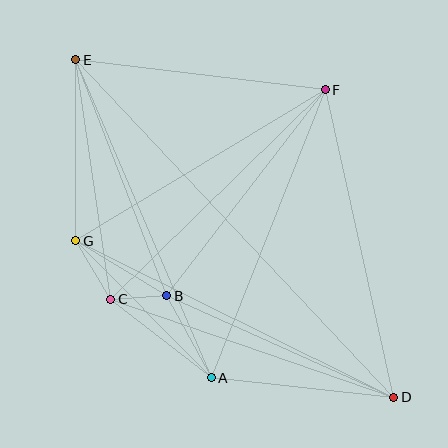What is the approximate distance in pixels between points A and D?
The distance between A and D is approximately 183 pixels.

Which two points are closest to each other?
Points B and C are closest to each other.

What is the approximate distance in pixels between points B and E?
The distance between B and E is approximately 253 pixels.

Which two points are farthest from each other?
Points D and E are farthest from each other.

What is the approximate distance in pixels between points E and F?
The distance between E and F is approximately 251 pixels.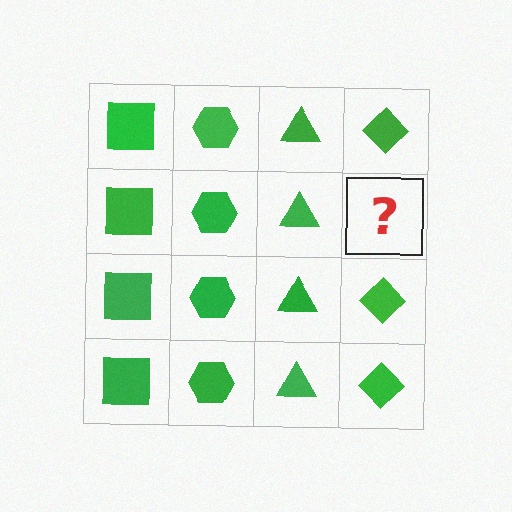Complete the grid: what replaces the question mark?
The question mark should be replaced with a green diamond.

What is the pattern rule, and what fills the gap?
The rule is that each column has a consistent shape. The gap should be filled with a green diamond.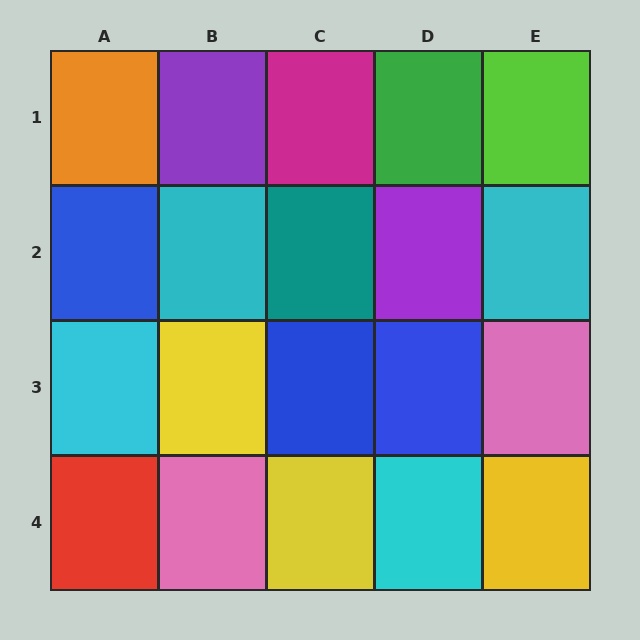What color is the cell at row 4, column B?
Pink.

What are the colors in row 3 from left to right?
Cyan, yellow, blue, blue, pink.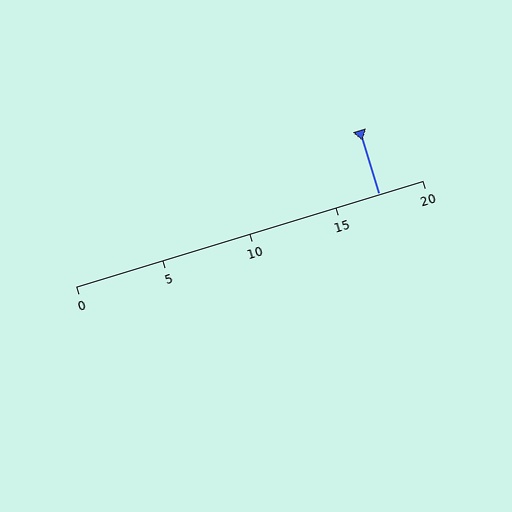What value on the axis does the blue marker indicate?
The marker indicates approximately 17.5.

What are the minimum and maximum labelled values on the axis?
The axis runs from 0 to 20.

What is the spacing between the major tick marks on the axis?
The major ticks are spaced 5 apart.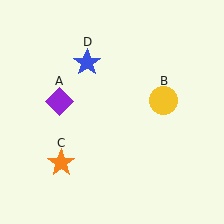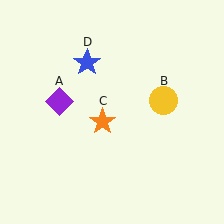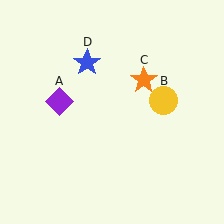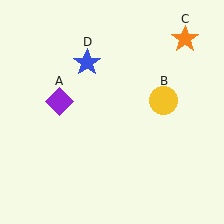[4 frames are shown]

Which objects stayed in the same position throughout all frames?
Purple diamond (object A) and yellow circle (object B) and blue star (object D) remained stationary.